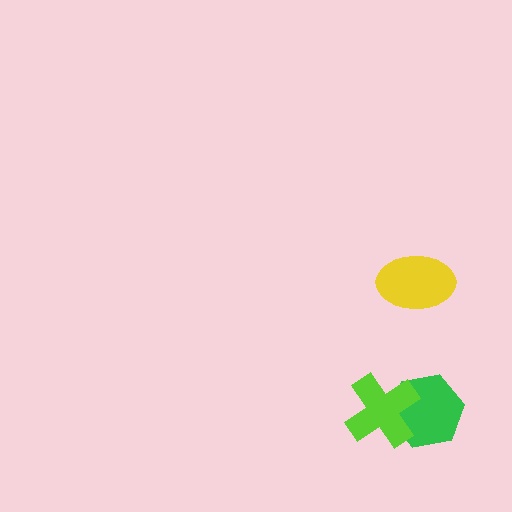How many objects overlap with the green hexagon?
1 object overlaps with the green hexagon.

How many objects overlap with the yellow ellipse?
0 objects overlap with the yellow ellipse.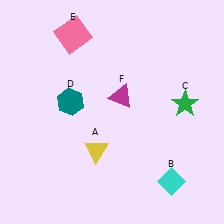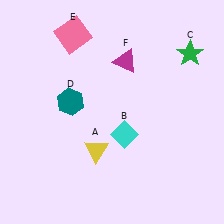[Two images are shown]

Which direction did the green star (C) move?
The green star (C) moved up.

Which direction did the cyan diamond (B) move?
The cyan diamond (B) moved up.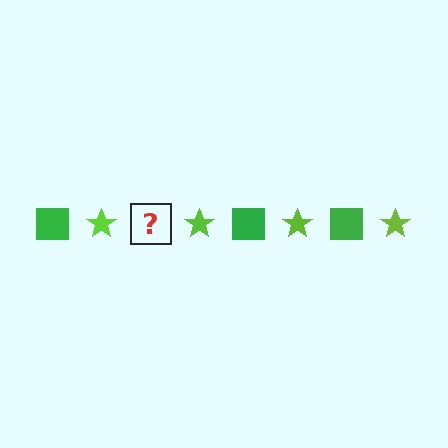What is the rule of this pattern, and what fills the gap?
The rule is that the pattern alternates between green square and lime star. The gap should be filled with a green square.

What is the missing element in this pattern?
The missing element is a green square.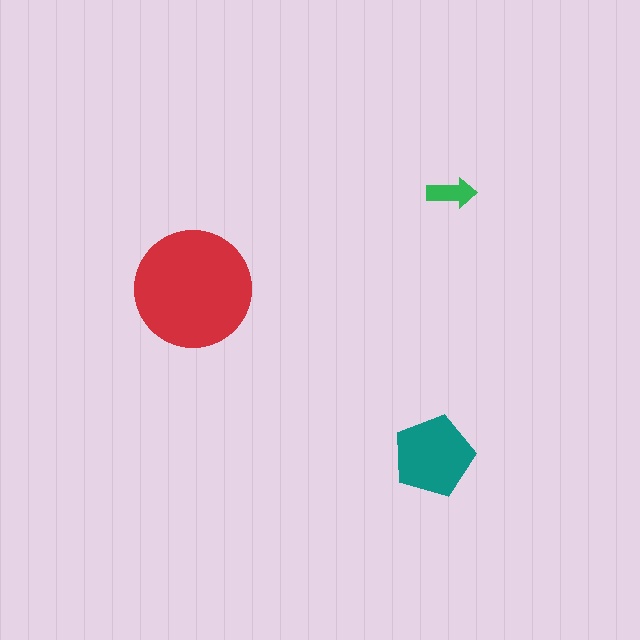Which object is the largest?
The red circle.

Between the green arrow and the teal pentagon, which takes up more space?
The teal pentagon.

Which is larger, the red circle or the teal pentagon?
The red circle.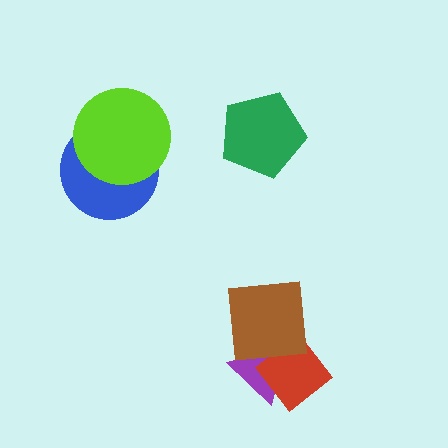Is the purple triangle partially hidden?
Yes, it is partially covered by another shape.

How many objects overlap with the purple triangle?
2 objects overlap with the purple triangle.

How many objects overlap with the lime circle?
1 object overlaps with the lime circle.